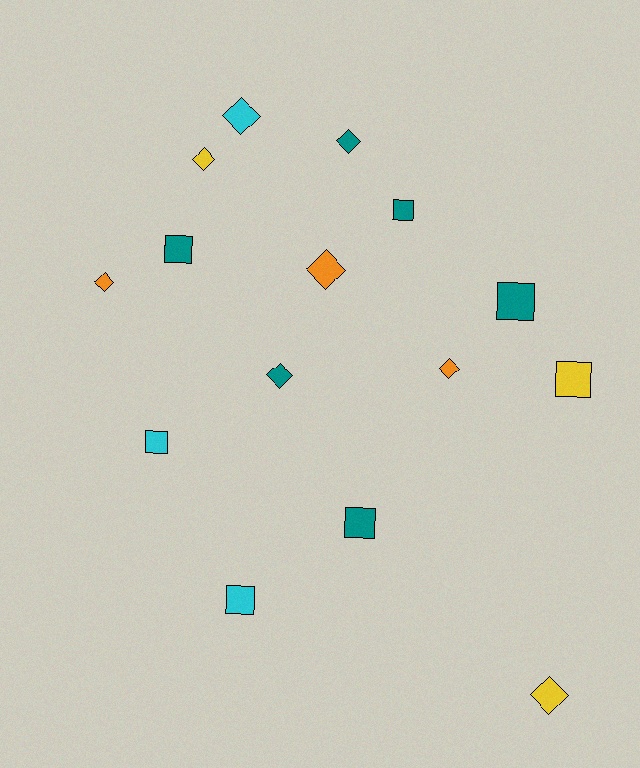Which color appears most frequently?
Teal, with 6 objects.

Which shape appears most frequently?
Diamond, with 8 objects.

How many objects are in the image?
There are 15 objects.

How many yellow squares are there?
There is 1 yellow square.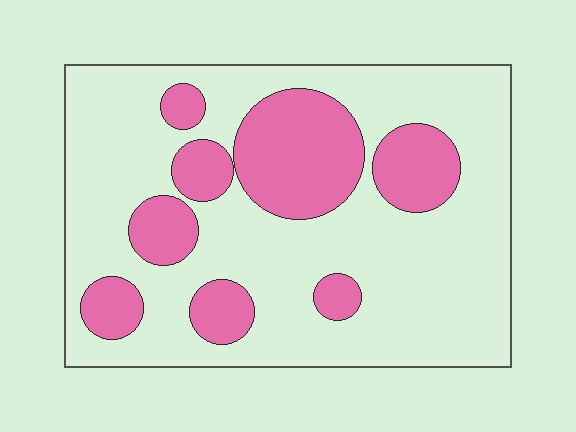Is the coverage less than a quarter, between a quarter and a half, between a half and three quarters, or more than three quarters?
Between a quarter and a half.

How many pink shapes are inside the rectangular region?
8.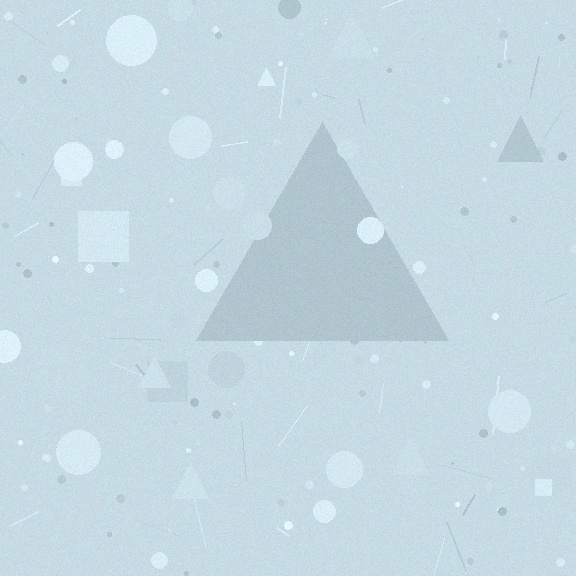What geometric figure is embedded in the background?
A triangle is embedded in the background.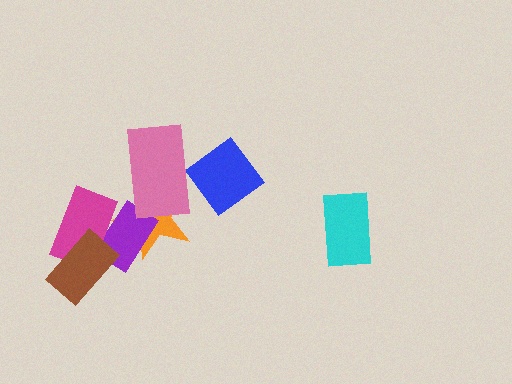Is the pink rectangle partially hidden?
No, no other shape covers it.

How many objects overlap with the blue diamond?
1 object overlaps with the blue diamond.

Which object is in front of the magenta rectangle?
The brown rectangle is in front of the magenta rectangle.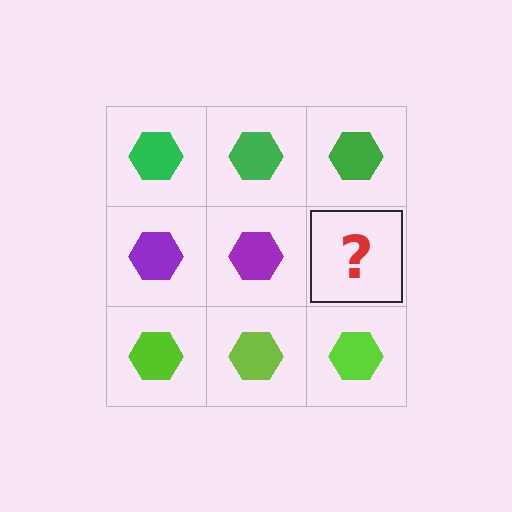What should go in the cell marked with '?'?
The missing cell should contain a purple hexagon.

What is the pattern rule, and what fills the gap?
The rule is that each row has a consistent color. The gap should be filled with a purple hexagon.